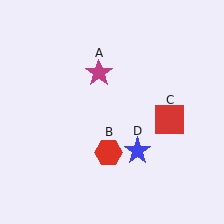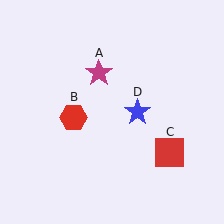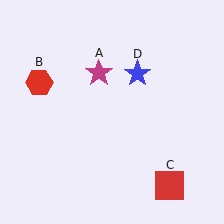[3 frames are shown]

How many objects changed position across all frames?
3 objects changed position: red hexagon (object B), red square (object C), blue star (object D).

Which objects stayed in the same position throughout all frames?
Magenta star (object A) remained stationary.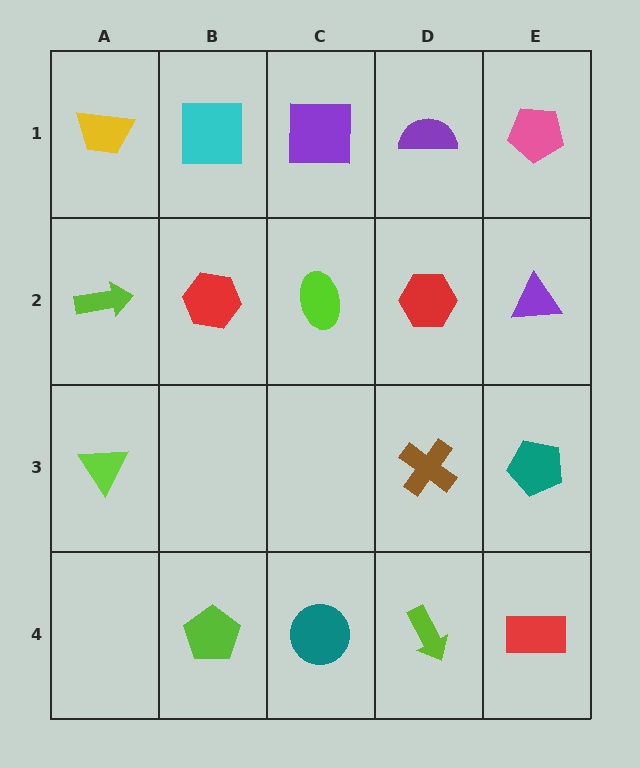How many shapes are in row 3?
3 shapes.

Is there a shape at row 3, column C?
No, that cell is empty.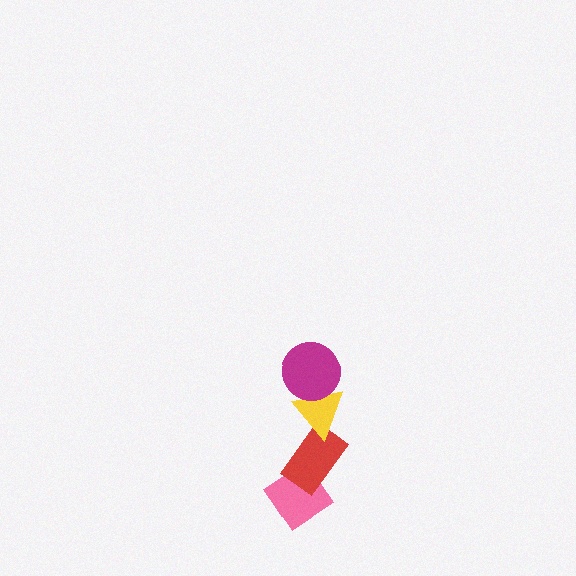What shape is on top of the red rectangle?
The yellow triangle is on top of the red rectangle.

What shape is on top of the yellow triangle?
The magenta circle is on top of the yellow triangle.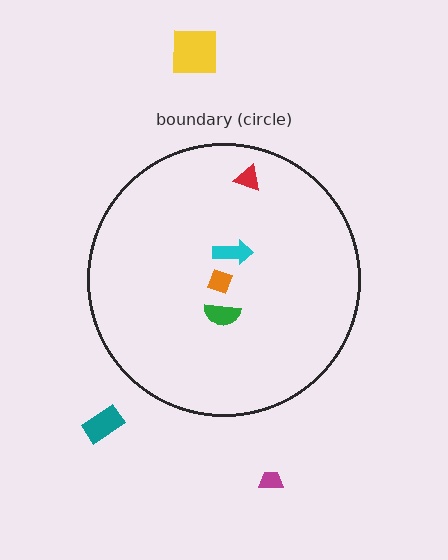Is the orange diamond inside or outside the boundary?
Inside.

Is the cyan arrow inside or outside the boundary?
Inside.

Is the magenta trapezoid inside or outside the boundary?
Outside.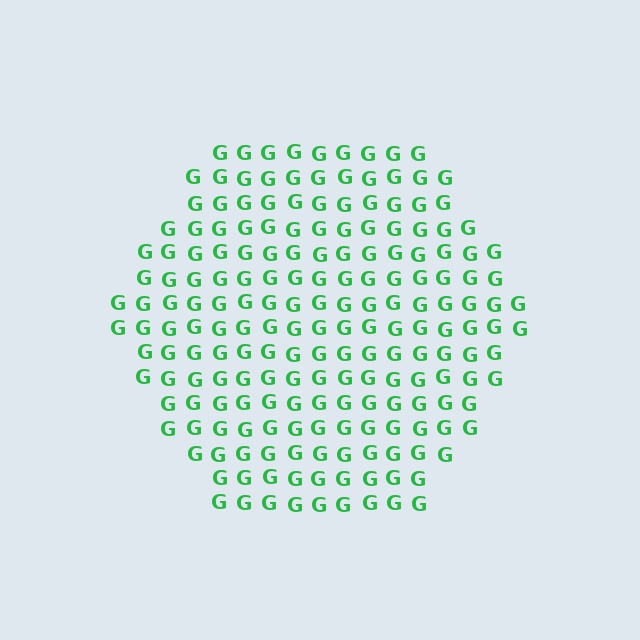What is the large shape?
The large shape is a hexagon.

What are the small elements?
The small elements are letter G's.